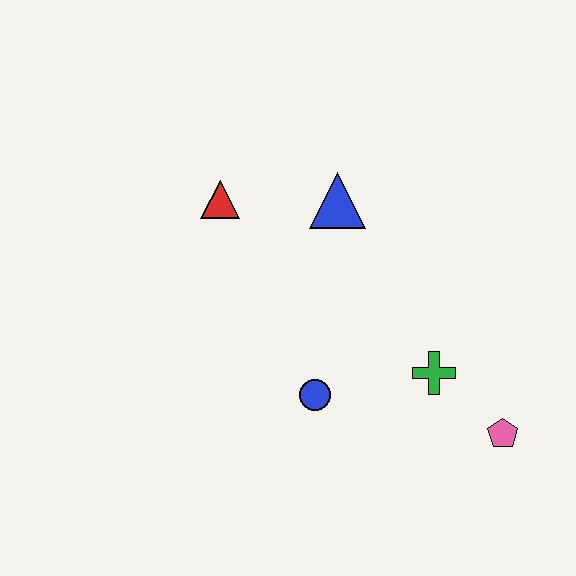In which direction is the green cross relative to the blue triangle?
The green cross is below the blue triangle.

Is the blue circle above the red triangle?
No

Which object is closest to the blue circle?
The green cross is closest to the blue circle.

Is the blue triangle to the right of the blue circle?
Yes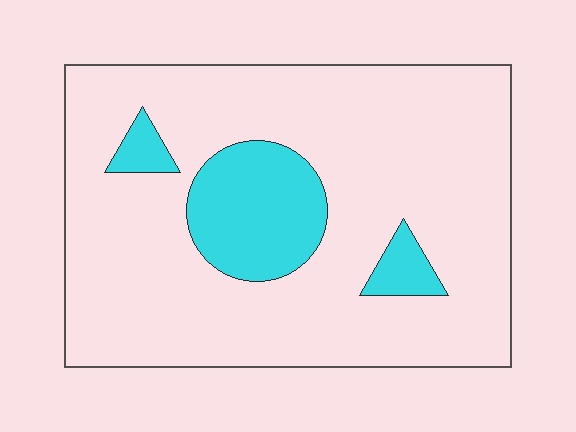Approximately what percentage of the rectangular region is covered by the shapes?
Approximately 15%.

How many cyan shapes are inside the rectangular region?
3.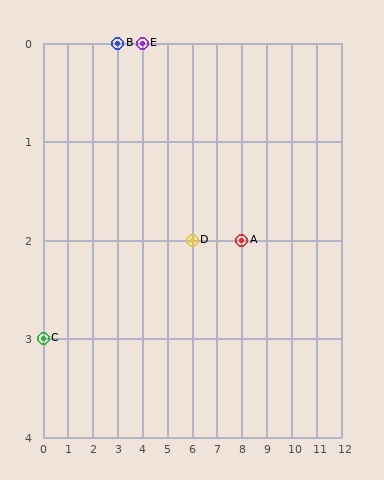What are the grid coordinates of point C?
Point C is at grid coordinates (0, 3).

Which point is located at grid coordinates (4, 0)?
Point E is at (4, 0).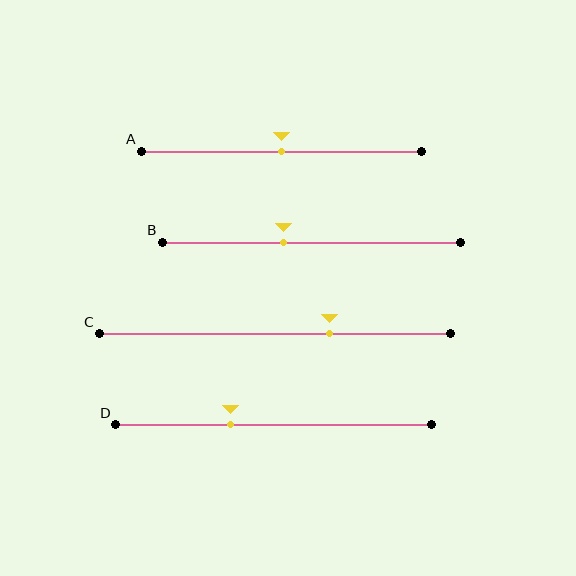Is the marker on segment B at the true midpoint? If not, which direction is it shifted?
No, the marker on segment B is shifted to the left by about 9% of the segment length.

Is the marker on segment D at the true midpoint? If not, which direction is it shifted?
No, the marker on segment D is shifted to the left by about 13% of the segment length.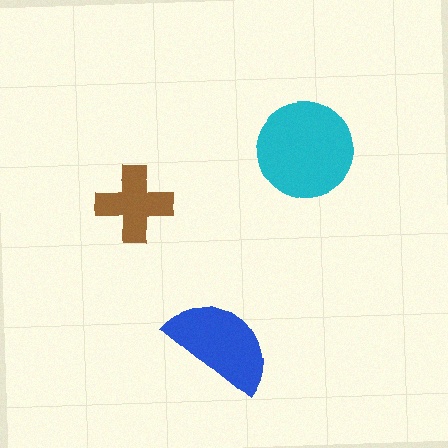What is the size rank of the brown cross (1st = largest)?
3rd.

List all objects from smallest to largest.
The brown cross, the blue semicircle, the cyan circle.